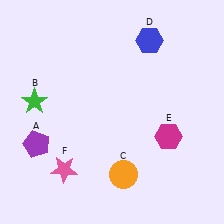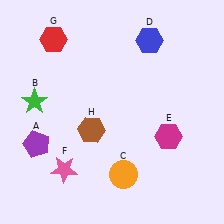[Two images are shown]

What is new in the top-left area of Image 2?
A red hexagon (G) was added in the top-left area of Image 2.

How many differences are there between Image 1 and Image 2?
There are 2 differences between the two images.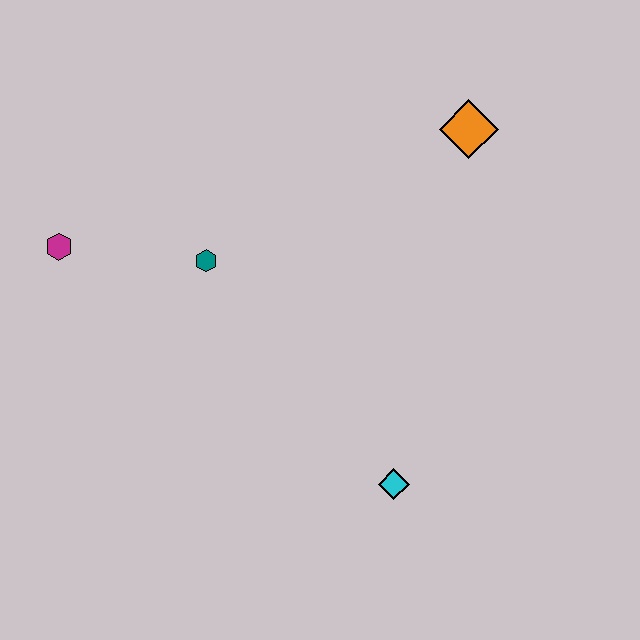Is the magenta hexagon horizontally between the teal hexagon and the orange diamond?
No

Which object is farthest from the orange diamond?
The magenta hexagon is farthest from the orange diamond.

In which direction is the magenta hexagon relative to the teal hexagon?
The magenta hexagon is to the left of the teal hexagon.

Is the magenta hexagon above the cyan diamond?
Yes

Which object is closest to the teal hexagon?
The magenta hexagon is closest to the teal hexagon.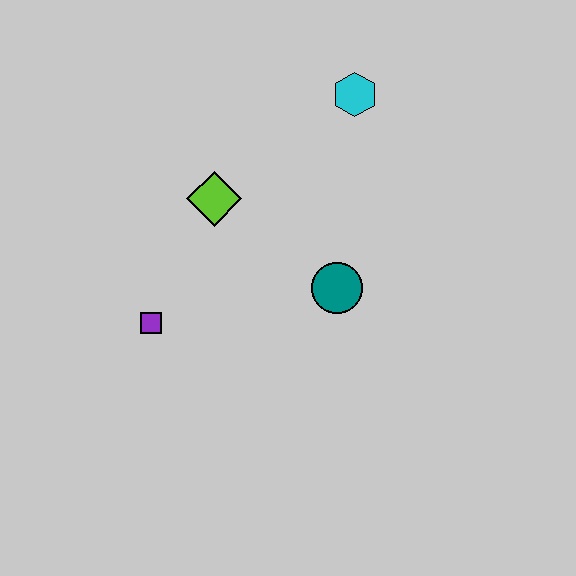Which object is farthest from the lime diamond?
The cyan hexagon is farthest from the lime diamond.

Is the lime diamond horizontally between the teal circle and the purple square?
Yes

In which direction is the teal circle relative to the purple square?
The teal circle is to the right of the purple square.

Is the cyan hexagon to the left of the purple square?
No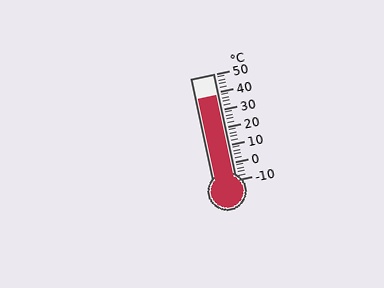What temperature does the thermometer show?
The thermometer shows approximately 38°C.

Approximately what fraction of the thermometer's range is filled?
The thermometer is filled to approximately 80% of its range.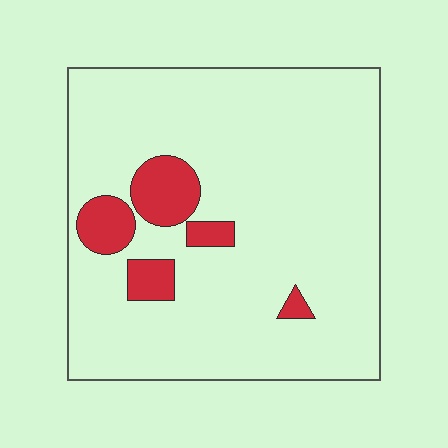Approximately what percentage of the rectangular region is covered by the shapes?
Approximately 10%.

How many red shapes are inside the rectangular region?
5.